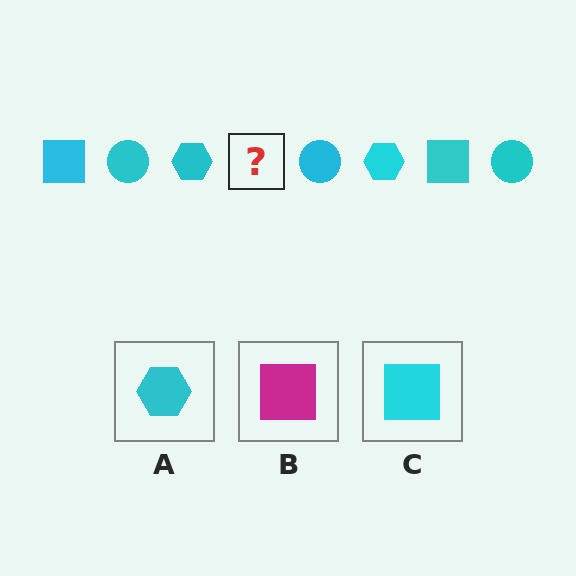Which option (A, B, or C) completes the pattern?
C.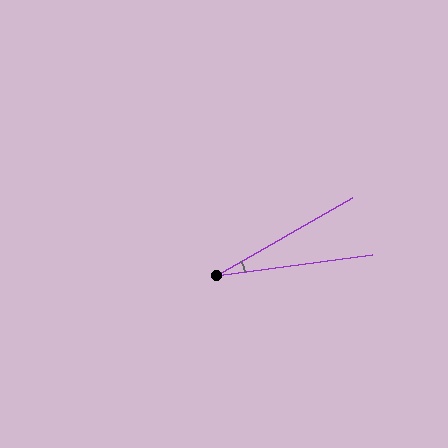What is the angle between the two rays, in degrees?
Approximately 22 degrees.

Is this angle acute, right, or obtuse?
It is acute.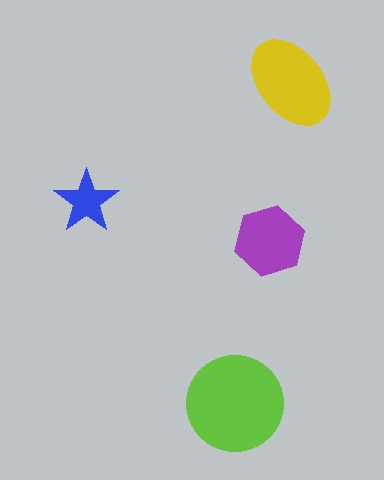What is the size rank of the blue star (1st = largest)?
4th.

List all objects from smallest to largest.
The blue star, the purple hexagon, the yellow ellipse, the lime circle.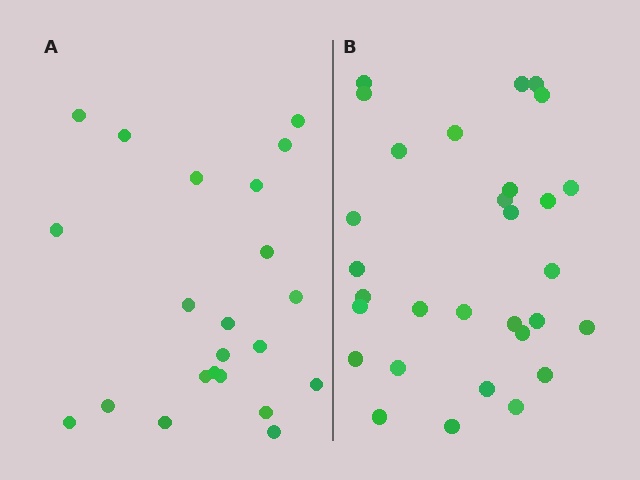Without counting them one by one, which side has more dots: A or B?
Region B (the right region) has more dots.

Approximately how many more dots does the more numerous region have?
Region B has roughly 8 or so more dots than region A.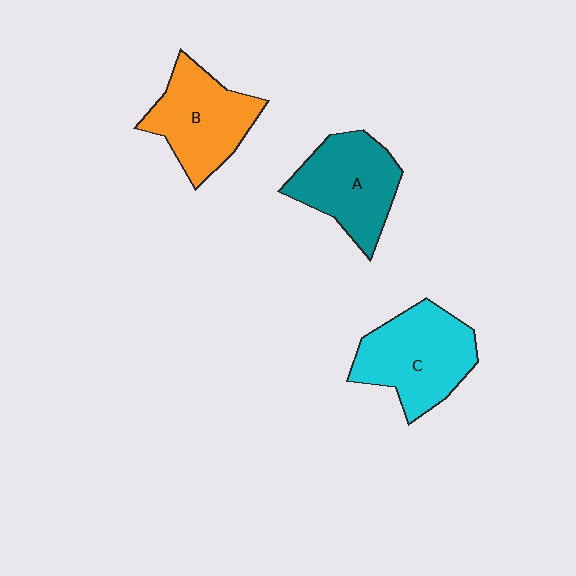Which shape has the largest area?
Shape C (cyan).